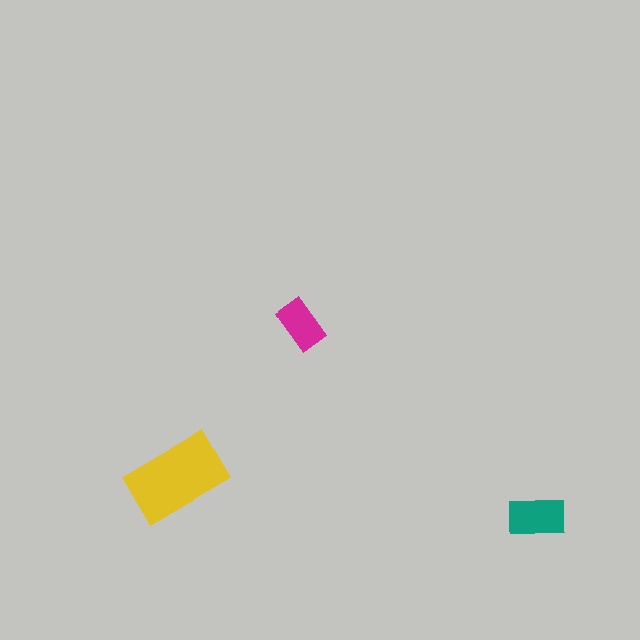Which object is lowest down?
The teal rectangle is bottommost.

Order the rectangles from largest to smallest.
the yellow one, the teal one, the magenta one.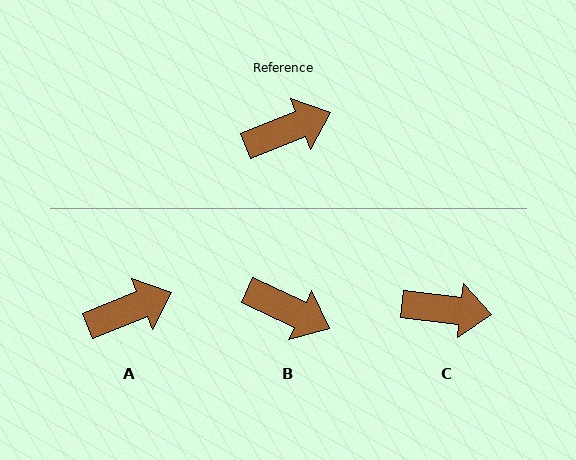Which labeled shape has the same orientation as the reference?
A.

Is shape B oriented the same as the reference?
No, it is off by about 47 degrees.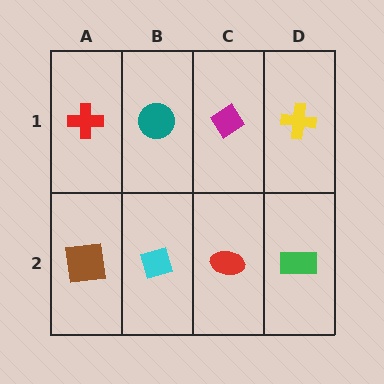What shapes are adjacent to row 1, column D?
A green rectangle (row 2, column D), a magenta diamond (row 1, column C).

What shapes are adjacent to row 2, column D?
A yellow cross (row 1, column D), a red ellipse (row 2, column C).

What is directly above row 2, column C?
A magenta diamond.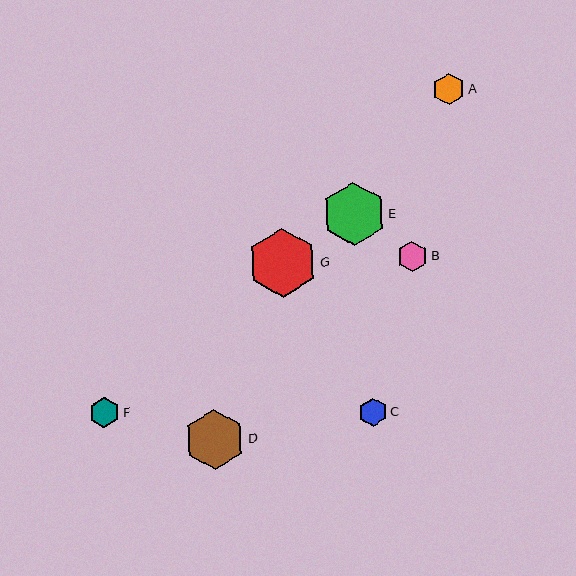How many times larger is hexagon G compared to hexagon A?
Hexagon G is approximately 2.2 times the size of hexagon A.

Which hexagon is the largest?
Hexagon G is the largest with a size of approximately 69 pixels.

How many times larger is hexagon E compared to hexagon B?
Hexagon E is approximately 2.1 times the size of hexagon B.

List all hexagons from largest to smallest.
From largest to smallest: G, E, D, A, F, B, C.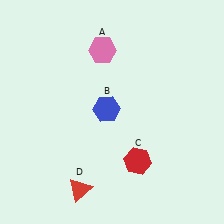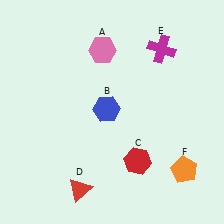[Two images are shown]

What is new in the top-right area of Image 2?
A magenta cross (E) was added in the top-right area of Image 2.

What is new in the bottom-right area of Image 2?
An orange pentagon (F) was added in the bottom-right area of Image 2.